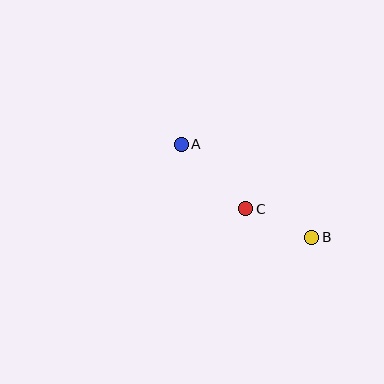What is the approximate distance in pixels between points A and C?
The distance between A and C is approximately 91 pixels.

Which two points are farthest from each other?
Points A and B are farthest from each other.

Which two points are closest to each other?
Points B and C are closest to each other.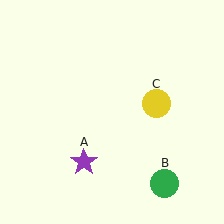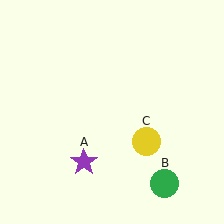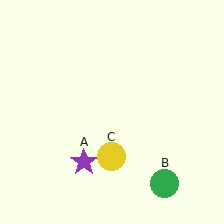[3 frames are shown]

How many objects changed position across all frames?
1 object changed position: yellow circle (object C).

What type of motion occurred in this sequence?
The yellow circle (object C) rotated clockwise around the center of the scene.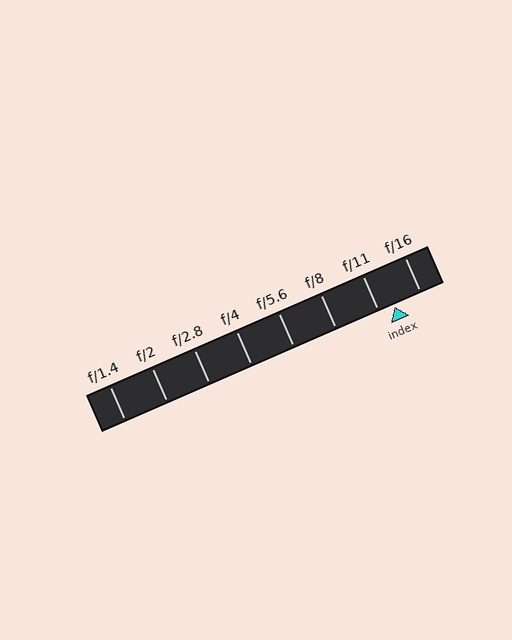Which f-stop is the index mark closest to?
The index mark is closest to f/11.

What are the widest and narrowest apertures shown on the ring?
The widest aperture shown is f/1.4 and the narrowest is f/16.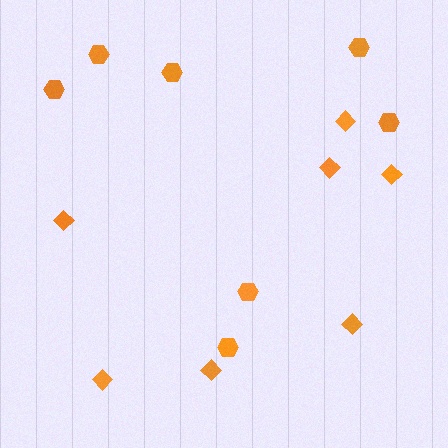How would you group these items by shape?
There are 2 groups: one group of hexagons (7) and one group of diamonds (7).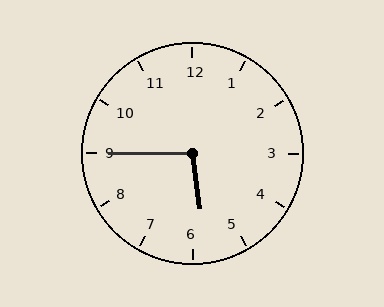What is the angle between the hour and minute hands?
Approximately 98 degrees.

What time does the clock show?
5:45.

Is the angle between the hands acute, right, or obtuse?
It is obtuse.